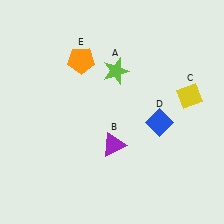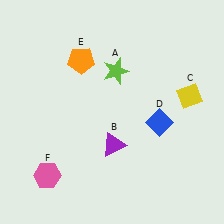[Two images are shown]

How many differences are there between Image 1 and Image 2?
There is 1 difference between the two images.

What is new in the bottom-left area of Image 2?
A pink hexagon (F) was added in the bottom-left area of Image 2.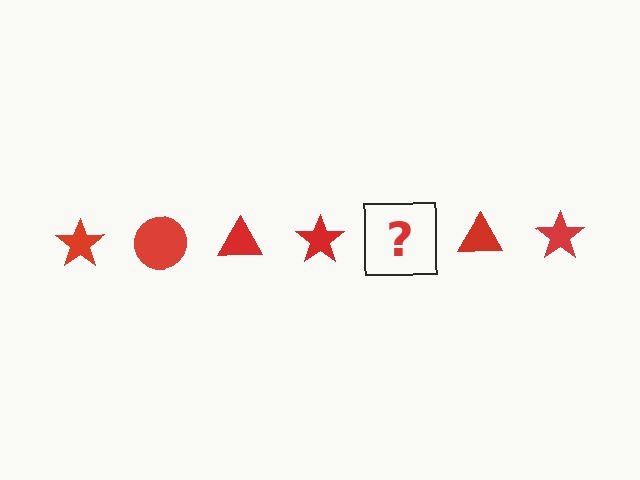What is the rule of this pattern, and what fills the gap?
The rule is that the pattern cycles through star, circle, triangle shapes in red. The gap should be filled with a red circle.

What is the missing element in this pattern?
The missing element is a red circle.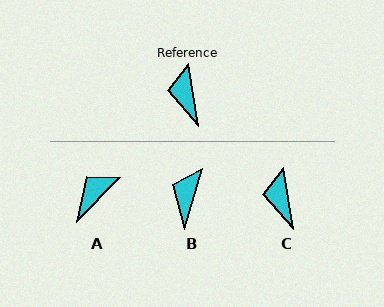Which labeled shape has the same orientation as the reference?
C.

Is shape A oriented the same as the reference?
No, it is off by about 53 degrees.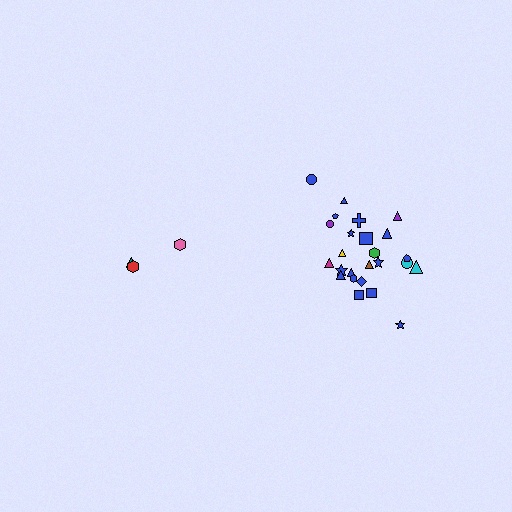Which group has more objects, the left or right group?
The right group.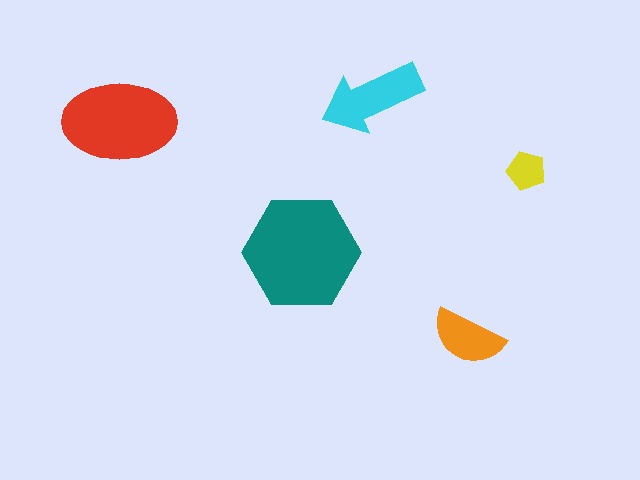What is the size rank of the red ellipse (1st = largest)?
2nd.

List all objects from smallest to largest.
The yellow pentagon, the orange semicircle, the cyan arrow, the red ellipse, the teal hexagon.